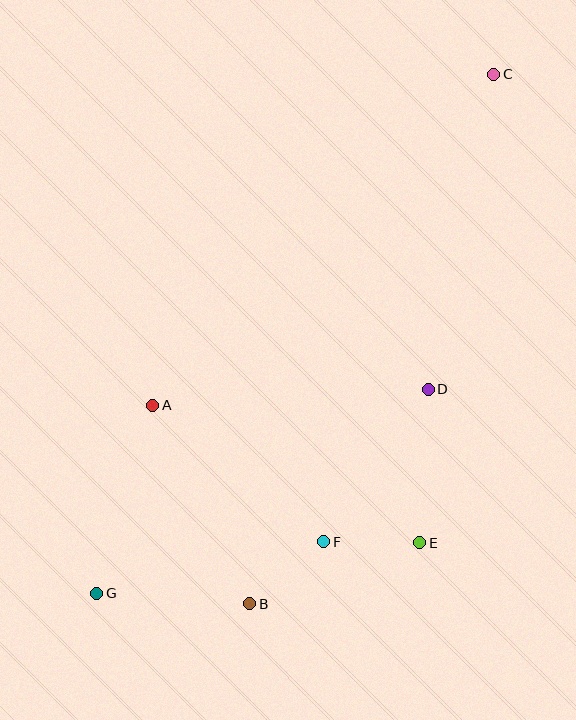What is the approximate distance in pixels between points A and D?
The distance between A and D is approximately 276 pixels.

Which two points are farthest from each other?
Points C and G are farthest from each other.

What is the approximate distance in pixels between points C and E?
The distance between C and E is approximately 474 pixels.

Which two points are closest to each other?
Points E and F are closest to each other.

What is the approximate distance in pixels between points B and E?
The distance between B and E is approximately 180 pixels.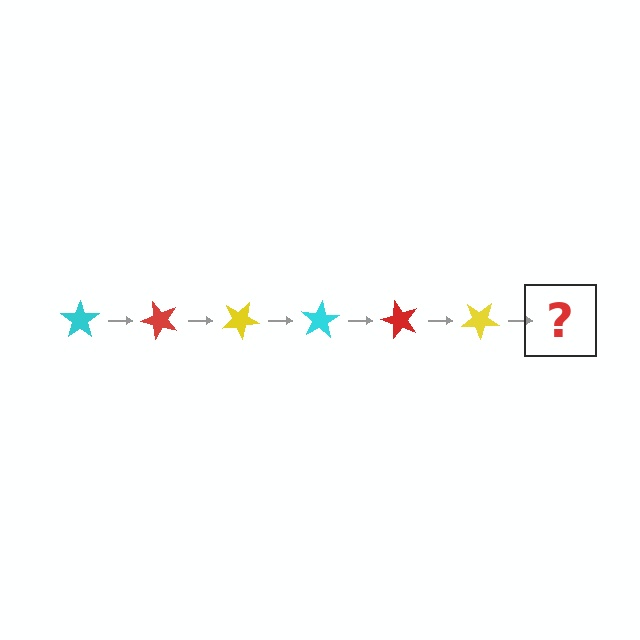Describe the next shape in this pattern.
It should be a cyan star, rotated 300 degrees from the start.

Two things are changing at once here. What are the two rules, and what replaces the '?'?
The two rules are that it rotates 50 degrees each step and the color cycles through cyan, red, and yellow. The '?' should be a cyan star, rotated 300 degrees from the start.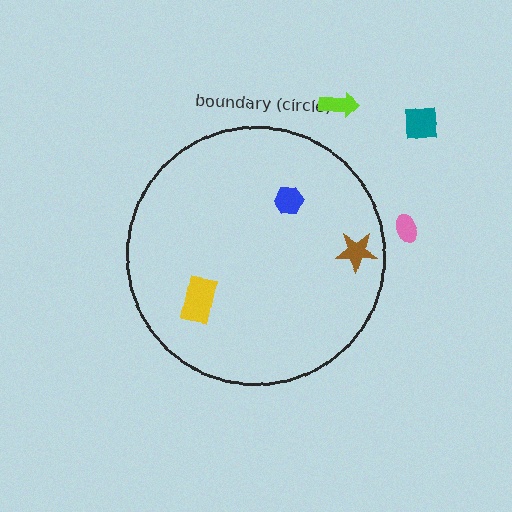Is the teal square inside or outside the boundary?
Outside.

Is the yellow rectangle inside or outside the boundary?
Inside.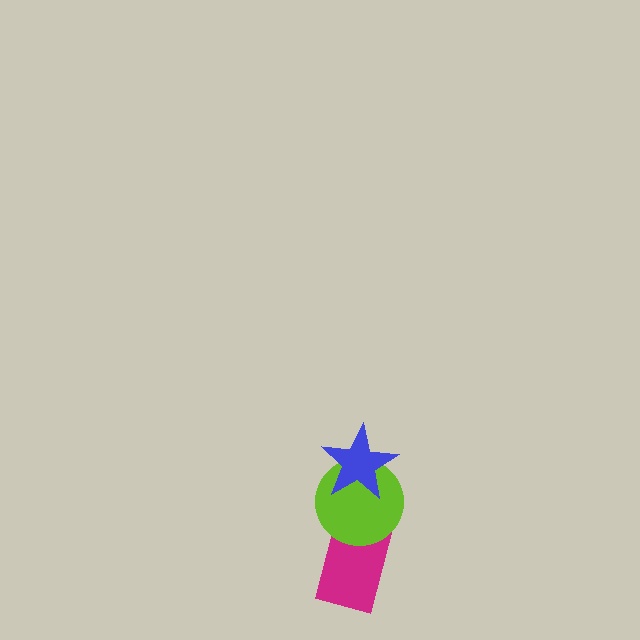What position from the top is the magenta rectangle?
The magenta rectangle is 3rd from the top.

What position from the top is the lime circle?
The lime circle is 2nd from the top.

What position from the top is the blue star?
The blue star is 1st from the top.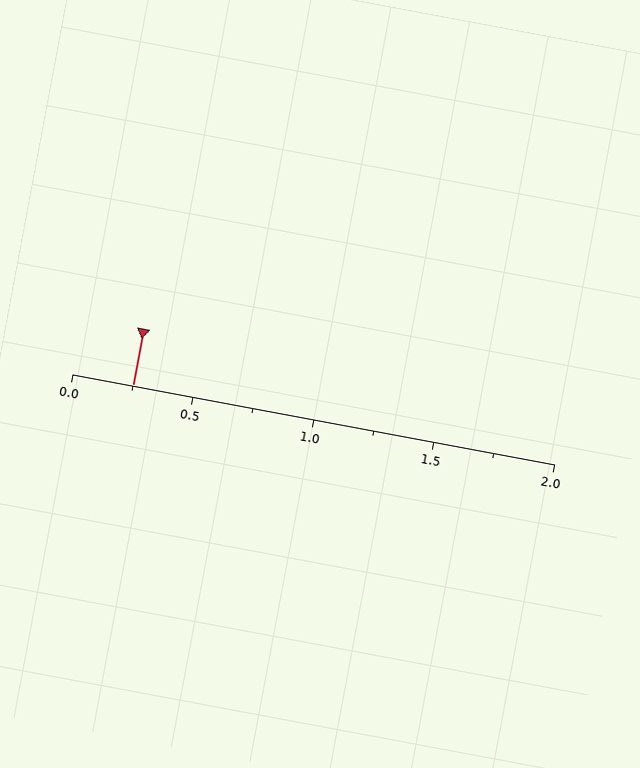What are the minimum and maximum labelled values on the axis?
The axis runs from 0.0 to 2.0.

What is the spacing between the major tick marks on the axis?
The major ticks are spaced 0.5 apart.